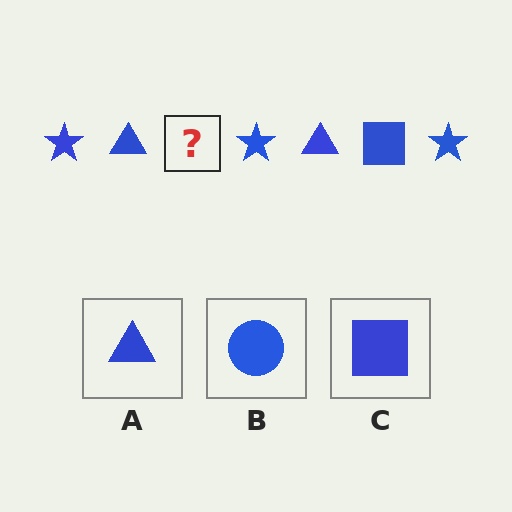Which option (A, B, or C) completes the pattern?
C.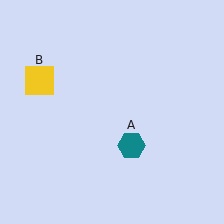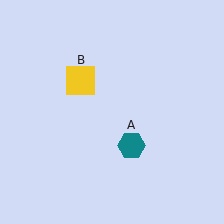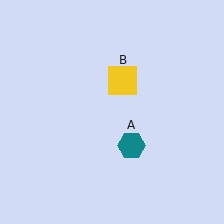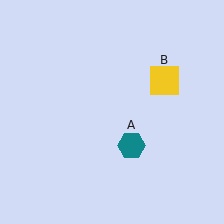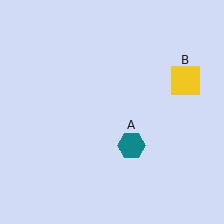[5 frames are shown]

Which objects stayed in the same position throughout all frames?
Teal hexagon (object A) remained stationary.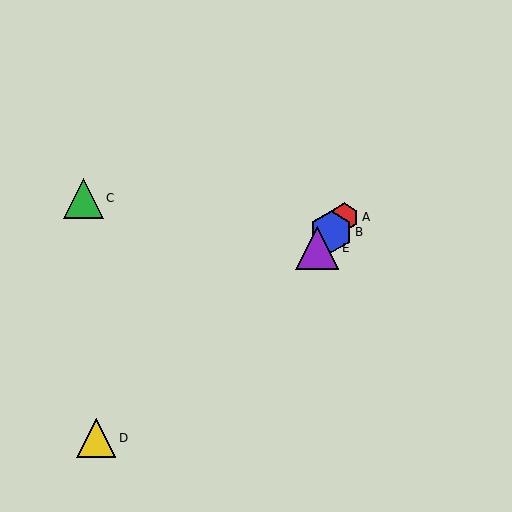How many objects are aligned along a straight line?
3 objects (A, B, E) are aligned along a straight line.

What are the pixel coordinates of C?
Object C is at (83, 198).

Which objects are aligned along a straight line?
Objects A, B, E are aligned along a straight line.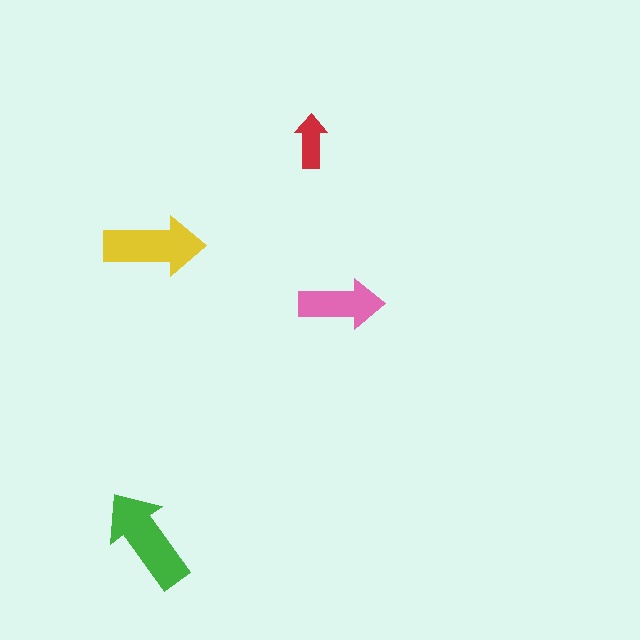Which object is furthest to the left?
The green arrow is leftmost.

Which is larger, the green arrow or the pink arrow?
The green one.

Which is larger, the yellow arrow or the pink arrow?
The yellow one.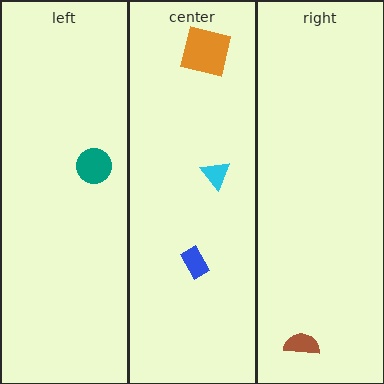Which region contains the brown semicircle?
The right region.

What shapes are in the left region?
The teal circle.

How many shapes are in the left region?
1.